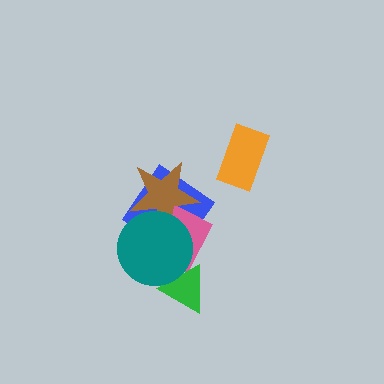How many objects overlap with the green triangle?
1 object overlaps with the green triangle.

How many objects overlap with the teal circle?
4 objects overlap with the teal circle.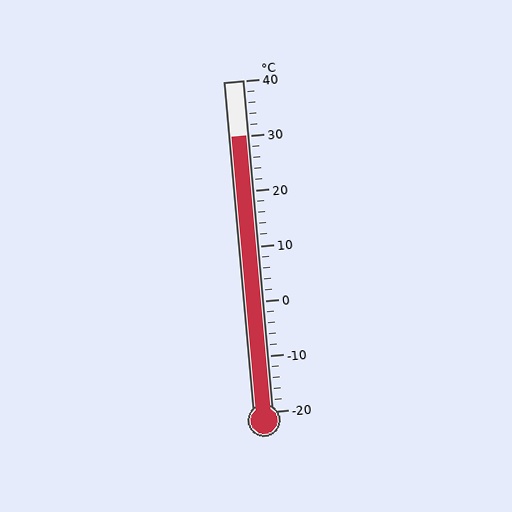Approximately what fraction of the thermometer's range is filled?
The thermometer is filled to approximately 85% of its range.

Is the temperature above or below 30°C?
The temperature is at 30°C.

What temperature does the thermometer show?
The thermometer shows approximately 30°C.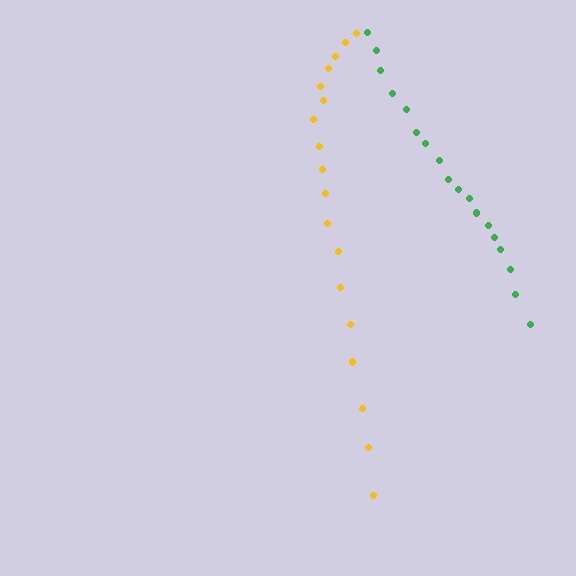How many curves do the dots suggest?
There are 2 distinct paths.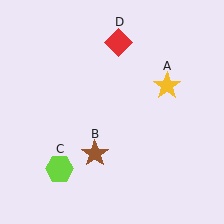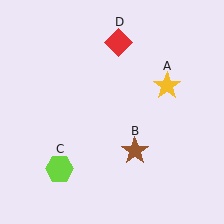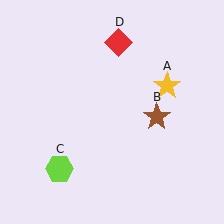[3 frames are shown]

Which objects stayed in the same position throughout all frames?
Yellow star (object A) and lime hexagon (object C) and red diamond (object D) remained stationary.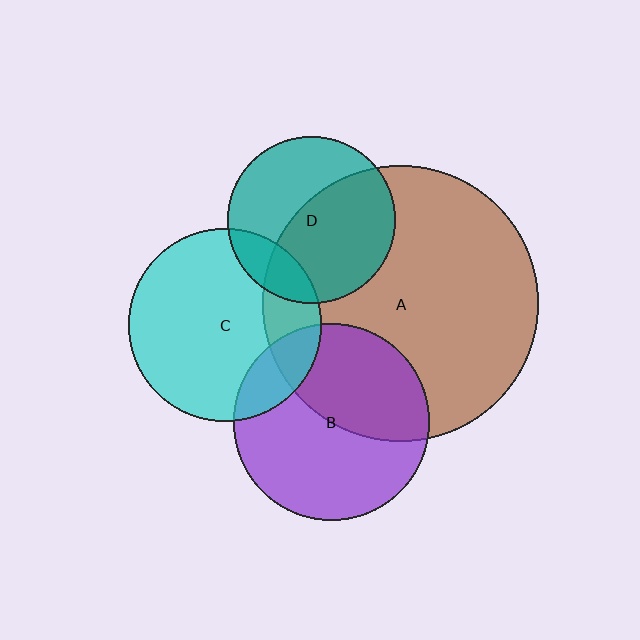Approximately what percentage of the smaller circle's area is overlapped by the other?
Approximately 55%.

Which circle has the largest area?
Circle A (brown).